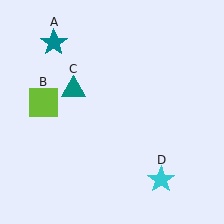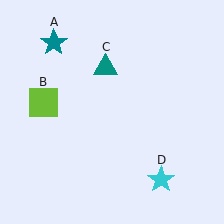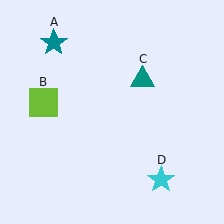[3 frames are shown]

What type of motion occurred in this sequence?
The teal triangle (object C) rotated clockwise around the center of the scene.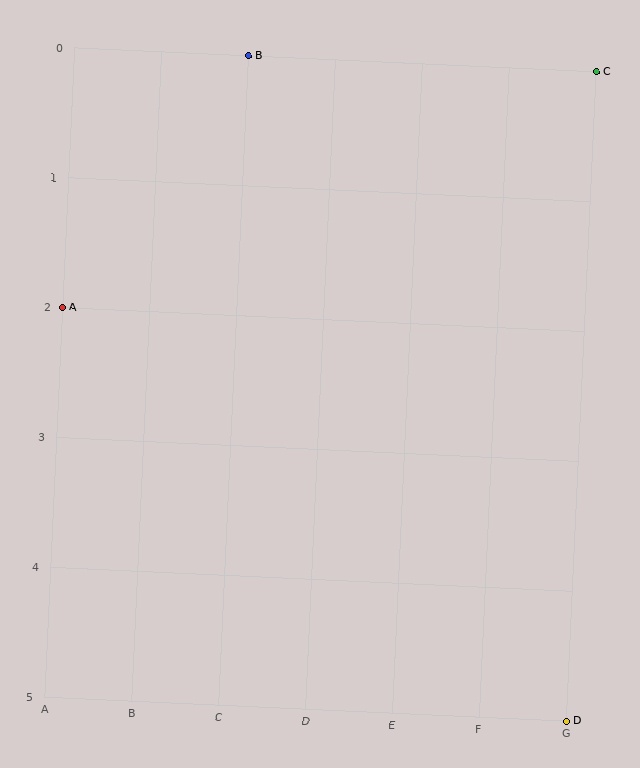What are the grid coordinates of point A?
Point A is at grid coordinates (A, 2).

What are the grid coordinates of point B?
Point B is at grid coordinates (C, 0).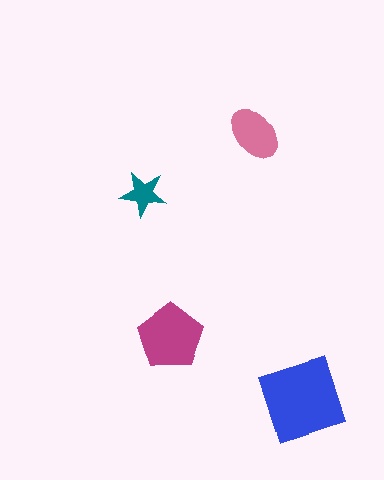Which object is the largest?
The blue square.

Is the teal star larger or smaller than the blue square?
Smaller.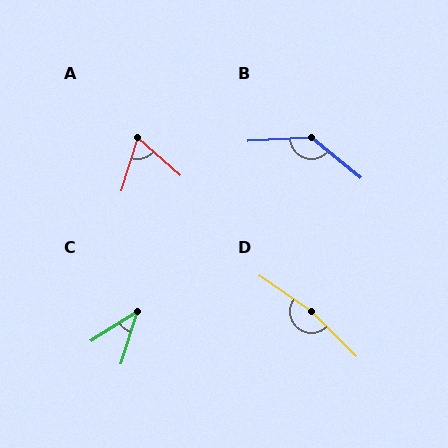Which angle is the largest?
D, at approximately 169 degrees.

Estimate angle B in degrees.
Approximately 138 degrees.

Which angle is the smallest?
C, at approximately 40 degrees.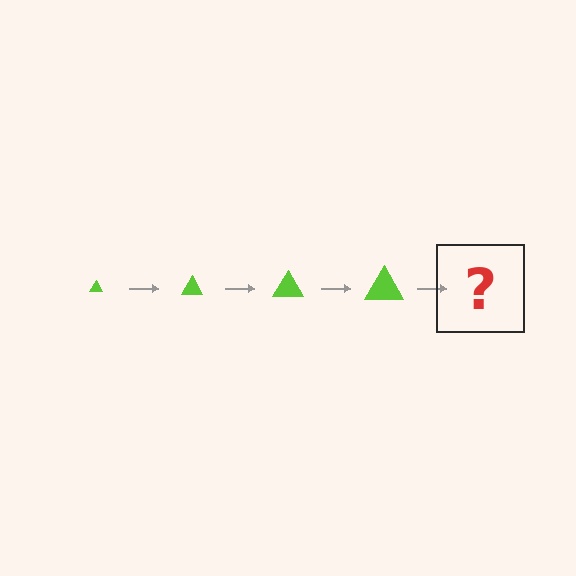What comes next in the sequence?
The next element should be a lime triangle, larger than the previous one.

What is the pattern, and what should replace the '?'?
The pattern is that the triangle gets progressively larger each step. The '?' should be a lime triangle, larger than the previous one.